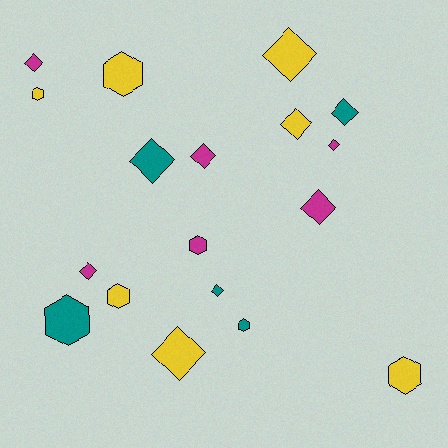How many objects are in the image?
There are 18 objects.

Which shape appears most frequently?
Diamond, with 11 objects.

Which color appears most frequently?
Yellow, with 7 objects.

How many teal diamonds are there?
There are 3 teal diamonds.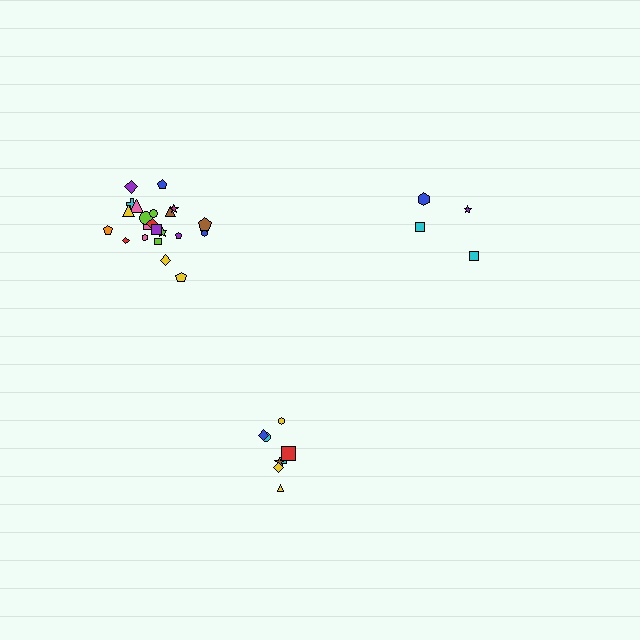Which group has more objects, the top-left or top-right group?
The top-left group.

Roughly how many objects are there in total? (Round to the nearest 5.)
Roughly 35 objects in total.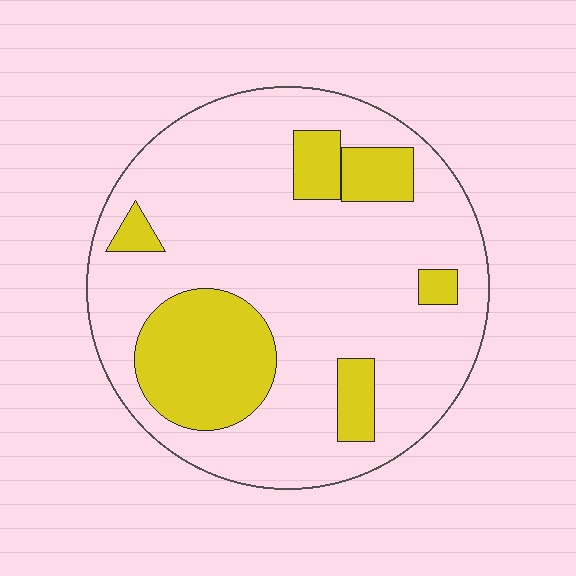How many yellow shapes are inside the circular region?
6.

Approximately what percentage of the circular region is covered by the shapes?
Approximately 25%.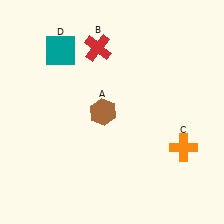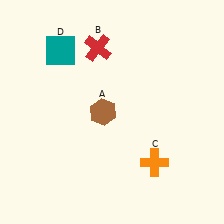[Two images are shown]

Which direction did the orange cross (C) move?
The orange cross (C) moved left.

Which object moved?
The orange cross (C) moved left.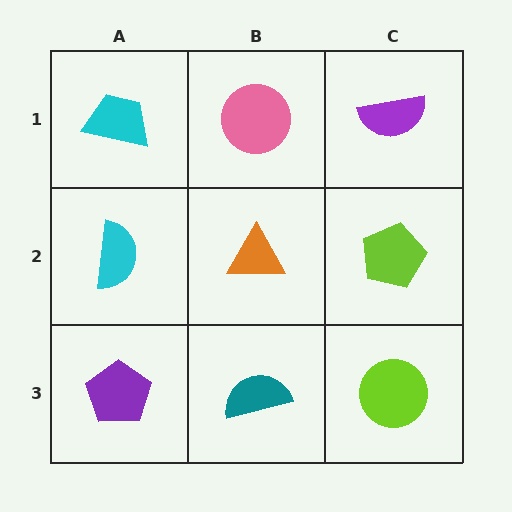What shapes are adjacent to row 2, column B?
A pink circle (row 1, column B), a teal semicircle (row 3, column B), a cyan semicircle (row 2, column A), a lime pentagon (row 2, column C).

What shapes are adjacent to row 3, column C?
A lime pentagon (row 2, column C), a teal semicircle (row 3, column B).